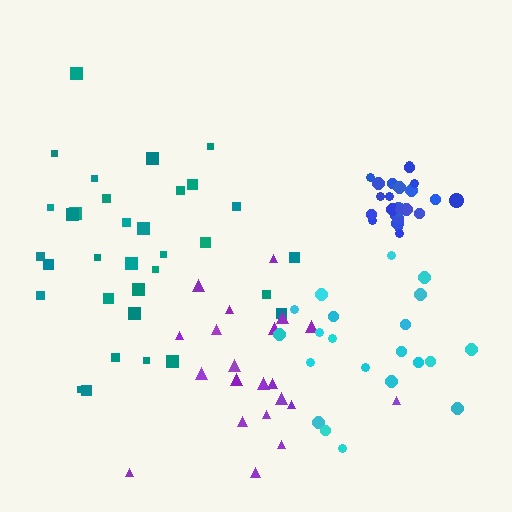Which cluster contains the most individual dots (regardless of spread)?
Teal (33).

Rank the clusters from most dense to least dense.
blue, purple, teal, cyan.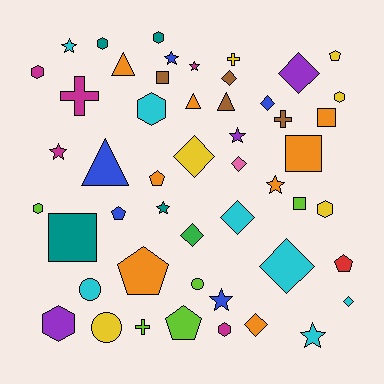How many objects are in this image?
There are 50 objects.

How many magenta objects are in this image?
There are 5 magenta objects.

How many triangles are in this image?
There are 4 triangles.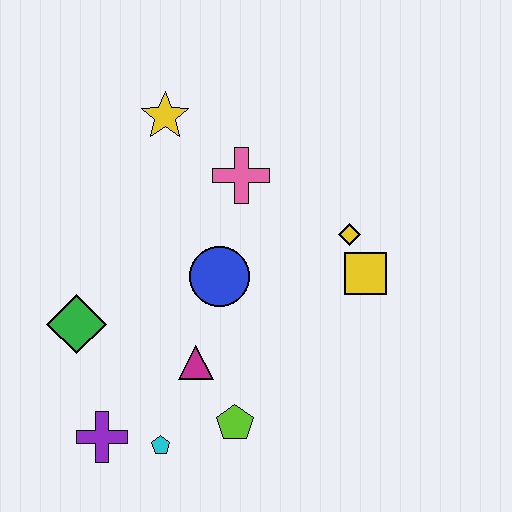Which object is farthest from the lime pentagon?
The yellow star is farthest from the lime pentagon.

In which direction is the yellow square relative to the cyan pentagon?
The yellow square is to the right of the cyan pentagon.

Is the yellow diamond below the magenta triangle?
No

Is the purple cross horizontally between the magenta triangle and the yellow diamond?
No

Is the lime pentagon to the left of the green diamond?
No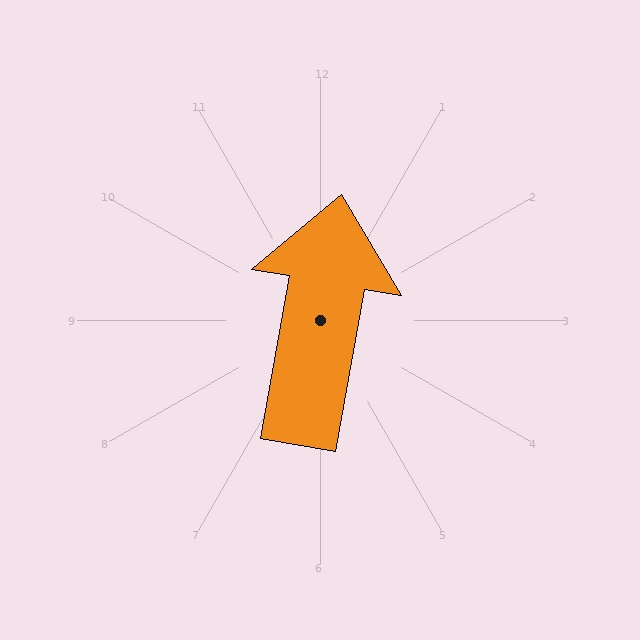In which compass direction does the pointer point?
North.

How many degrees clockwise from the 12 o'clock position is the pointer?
Approximately 10 degrees.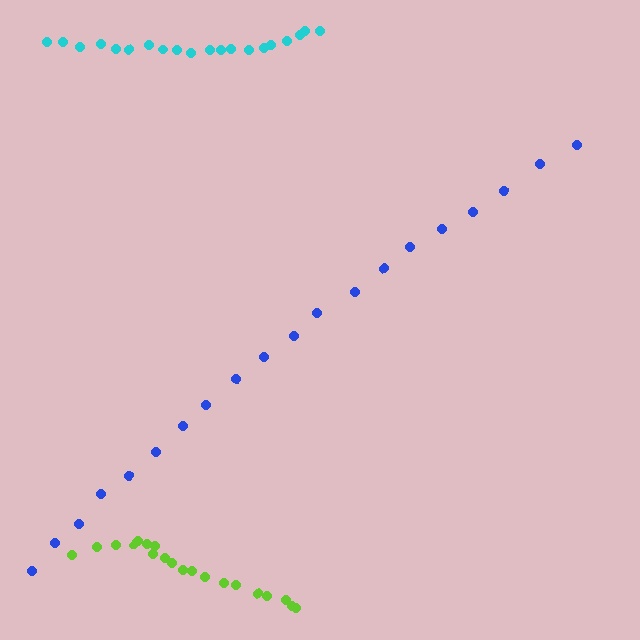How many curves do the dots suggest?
There are 3 distinct paths.